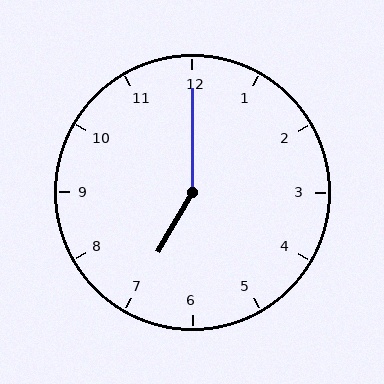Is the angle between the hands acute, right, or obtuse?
It is obtuse.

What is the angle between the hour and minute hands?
Approximately 150 degrees.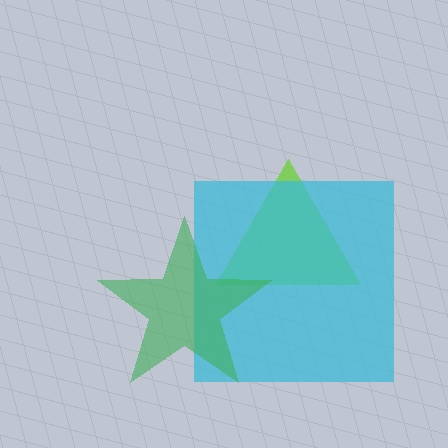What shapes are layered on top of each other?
The layered shapes are: a lime triangle, a cyan square, a green star.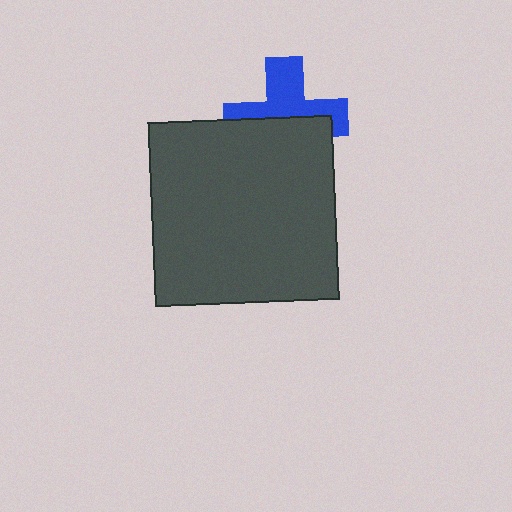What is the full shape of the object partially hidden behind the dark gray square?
The partially hidden object is a blue cross.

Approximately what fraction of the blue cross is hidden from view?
Roughly 50% of the blue cross is hidden behind the dark gray square.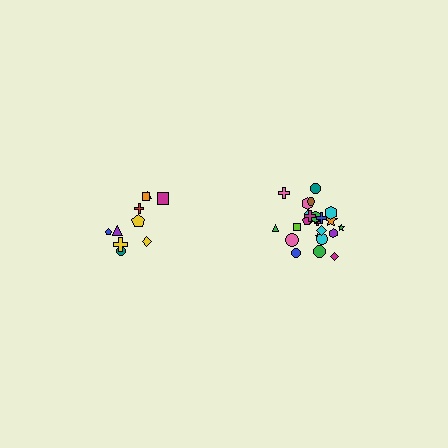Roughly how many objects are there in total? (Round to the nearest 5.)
Roughly 35 objects in total.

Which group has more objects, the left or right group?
The right group.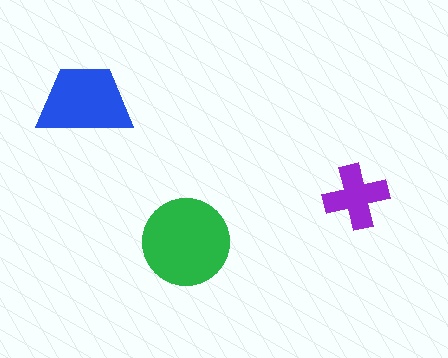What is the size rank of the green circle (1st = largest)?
1st.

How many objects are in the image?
There are 3 objects in the image.